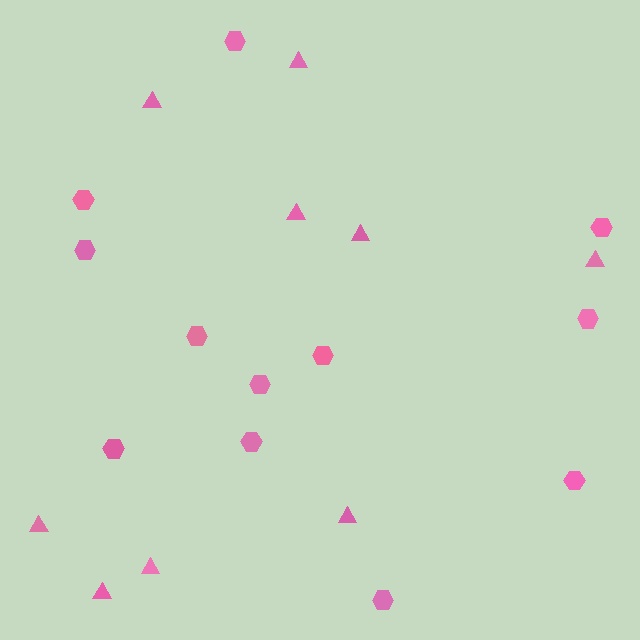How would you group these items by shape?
There are 2 groups: one group of triangles (9) and one group of hexagons (12).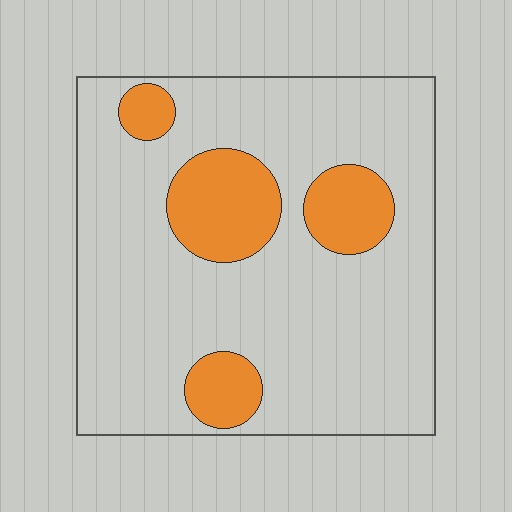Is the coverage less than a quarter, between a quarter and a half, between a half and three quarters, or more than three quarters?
Less than a quarter.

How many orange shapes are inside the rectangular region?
4.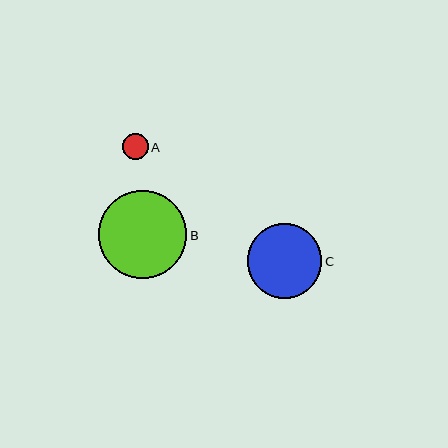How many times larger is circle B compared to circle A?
Circle B is approximately 3.4 times the size of circle A.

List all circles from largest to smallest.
From largest to smallest: B, C, A.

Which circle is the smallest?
Circle A is the smallest with a size of approximately 26 pixels.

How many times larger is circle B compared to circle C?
Circle B is approximately 1.2 times the size of circle C.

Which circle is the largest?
Circle B is the largest with a size of approximately 88 pixels.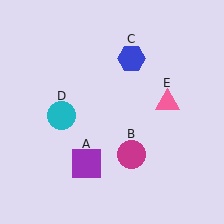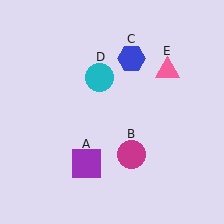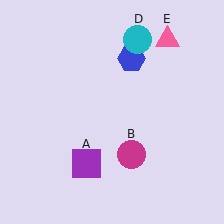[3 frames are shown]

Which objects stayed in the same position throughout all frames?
Purple square (object A) and magenta circle (object B) and blue hexagon (object C) remained stationary.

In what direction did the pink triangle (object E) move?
The pink triangle (object E) moved up.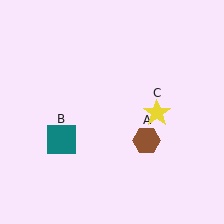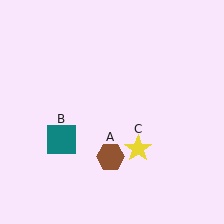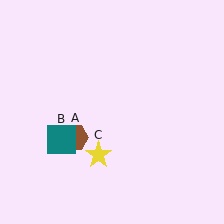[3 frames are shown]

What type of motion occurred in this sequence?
The brown hexagon (object A), yellow star (object C) rotated clockwise around the center of the scene.